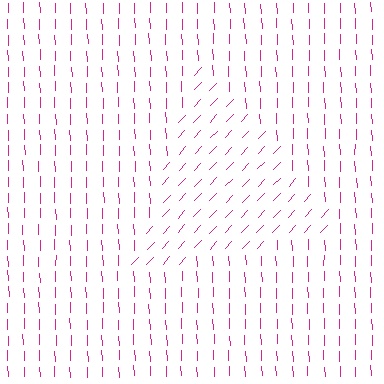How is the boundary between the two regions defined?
The boundary is defined purely by a change in line orientation (approximately 45 degrees difference). All lines are the same color and thickness.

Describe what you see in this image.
The image is filled with small magenta line segments. A triangle region in the image has lines oriented differently from the surrounding lines, creating a visible texture boundary.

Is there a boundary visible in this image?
Yes, there is a texture boundary formed by a change in line orientation.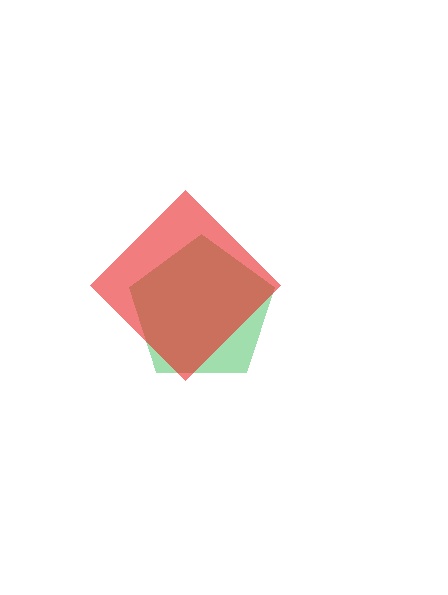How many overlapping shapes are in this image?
There are 2 overlapping shapes in the image.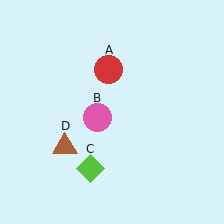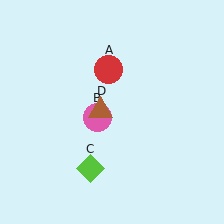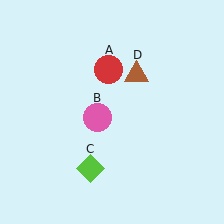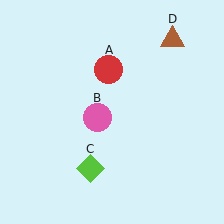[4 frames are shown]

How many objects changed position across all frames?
1 object changed position: brown triangle (object D).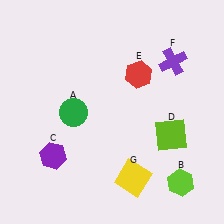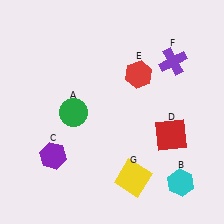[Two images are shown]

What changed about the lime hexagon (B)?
In Image 1, B is lime. In Image 2, it changed to cyan.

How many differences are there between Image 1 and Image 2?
There are 2 differences between the two images.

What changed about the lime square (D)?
In Image 1, D is lime. In Image 2, it changed to red.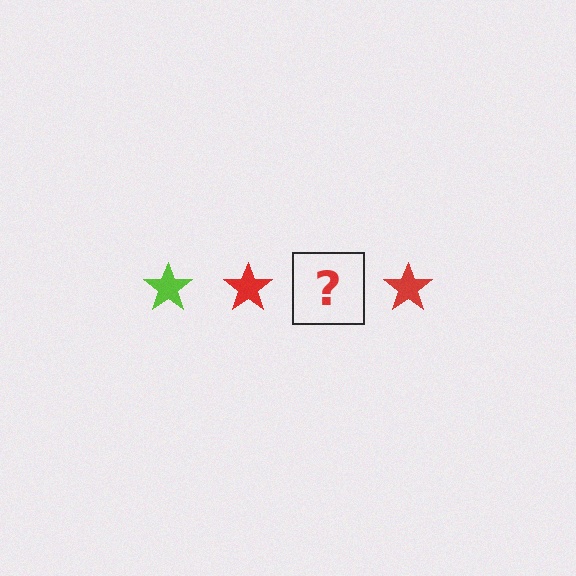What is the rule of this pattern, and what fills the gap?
The rule is that the pattern cycles through lime, red stars. The gap should be filled with a lime star.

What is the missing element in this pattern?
The missing element is a lime star.